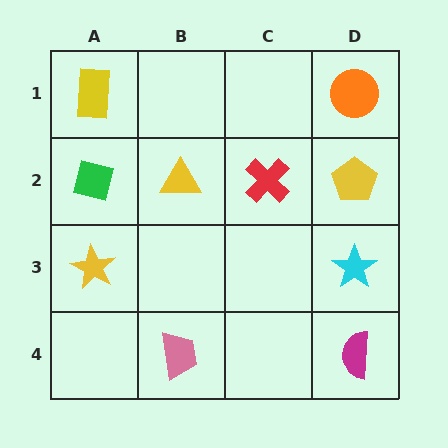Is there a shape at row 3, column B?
No, that cell is empty.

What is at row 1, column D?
An orange circle.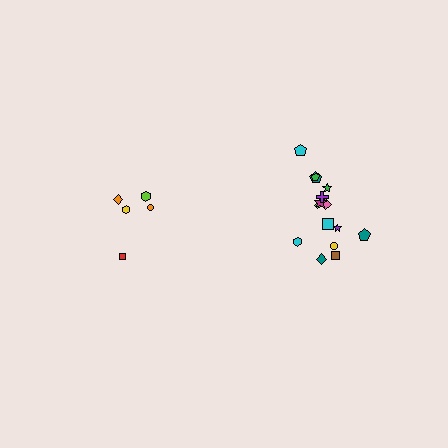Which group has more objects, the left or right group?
The right group.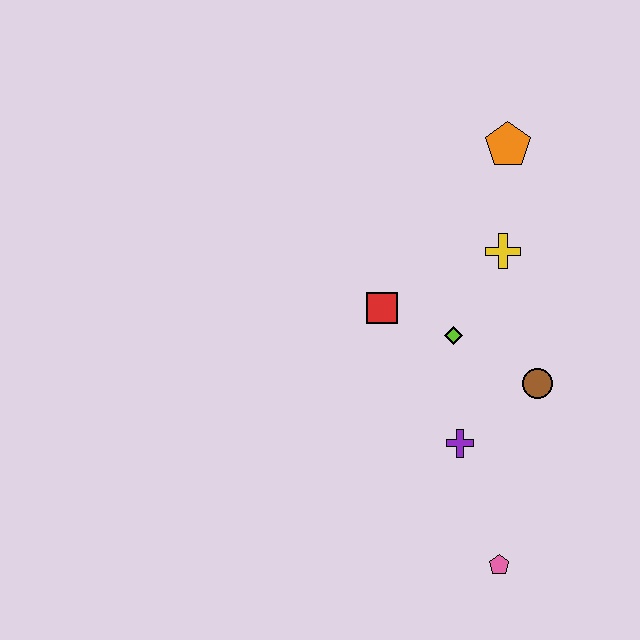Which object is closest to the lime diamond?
The red square is closest to the lime diamond.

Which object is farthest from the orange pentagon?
The pink pentagon is farthest from the orange pentagon.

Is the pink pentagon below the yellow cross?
Yes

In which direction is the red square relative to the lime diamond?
The red square is to the left of the lime diamond.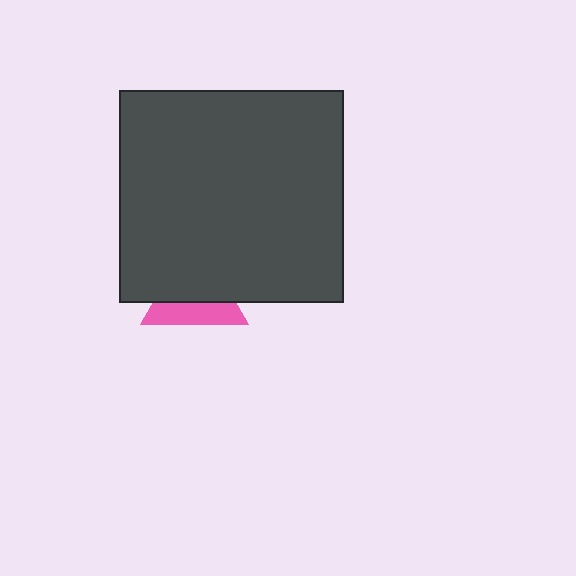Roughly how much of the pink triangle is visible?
A small part of it is visible (roughly 41%).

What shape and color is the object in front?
The object in front is a dark gray rectangle.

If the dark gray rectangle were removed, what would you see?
You would see the complete pink triangle.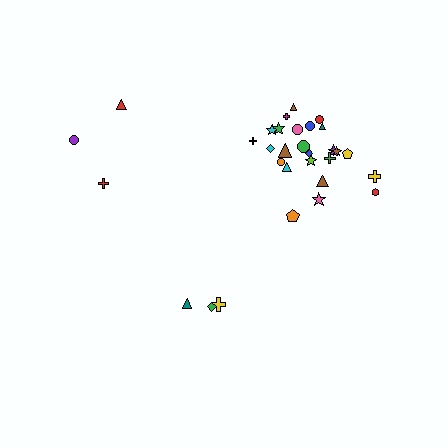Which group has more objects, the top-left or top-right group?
The top-right group.